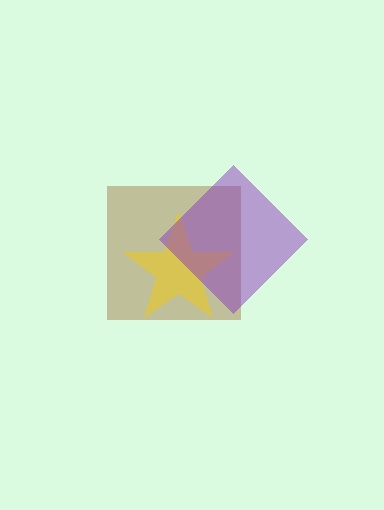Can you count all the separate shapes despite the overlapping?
Yes, there are 3 separate shapes.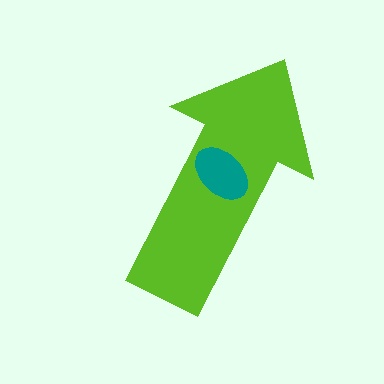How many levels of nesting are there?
2.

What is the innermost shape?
The teal ellipse.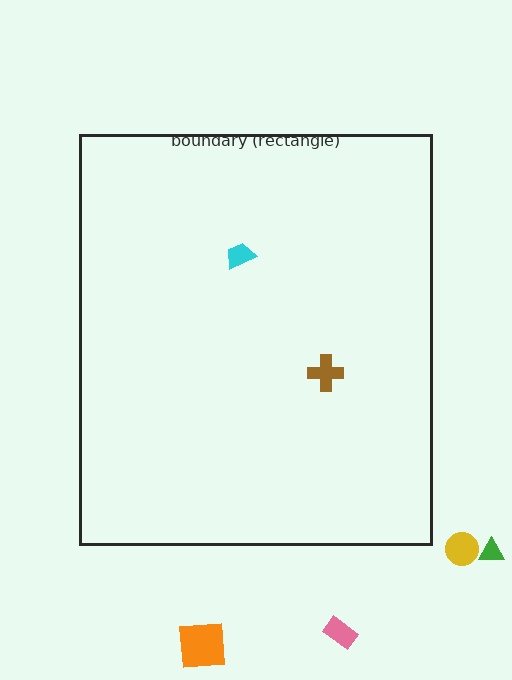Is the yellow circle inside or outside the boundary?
Outside.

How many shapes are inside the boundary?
2 inside, 4 outside.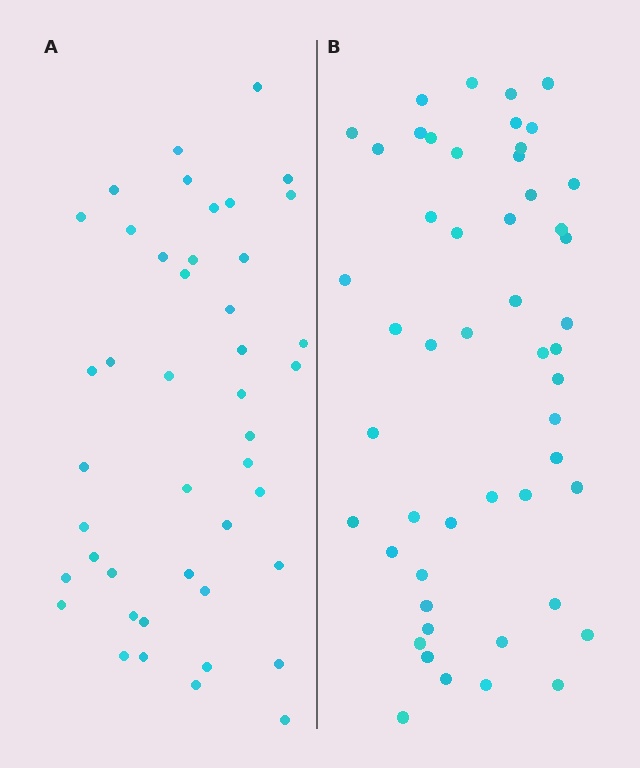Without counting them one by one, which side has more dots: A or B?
Region B (the right region) has more dots.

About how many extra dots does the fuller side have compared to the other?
Region B has roughly 8 or so more dots than region A.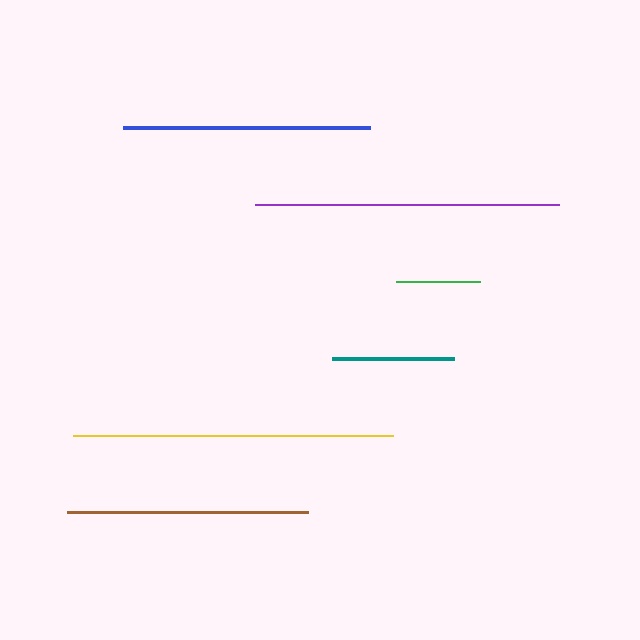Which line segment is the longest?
The yellow line is the longest at approximately 320 pixels.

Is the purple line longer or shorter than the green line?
The purple line is longer than the green line.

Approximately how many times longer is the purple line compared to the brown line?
The purple line is approximately 1.3 times the length of the brown line.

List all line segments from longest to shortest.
From longest to shortest: yellow, purple, blue, brown, teal, green.